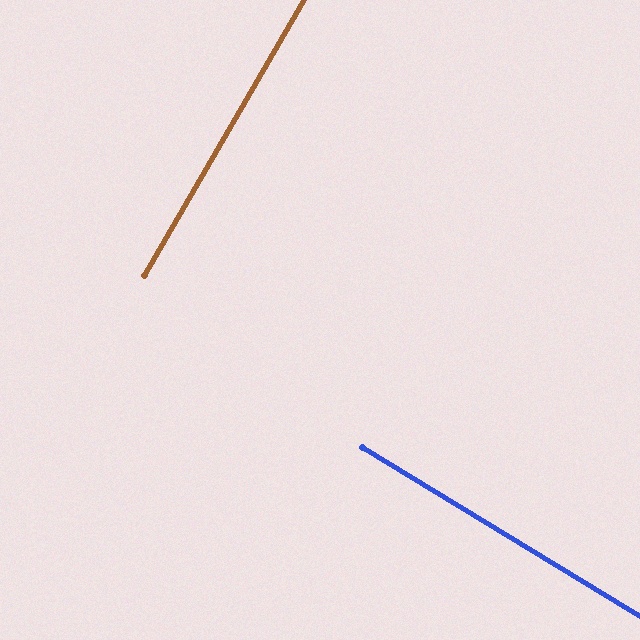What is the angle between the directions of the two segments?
Approximately 89 degrees.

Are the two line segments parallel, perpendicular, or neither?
Perpendicular — they meet at approximately 89°.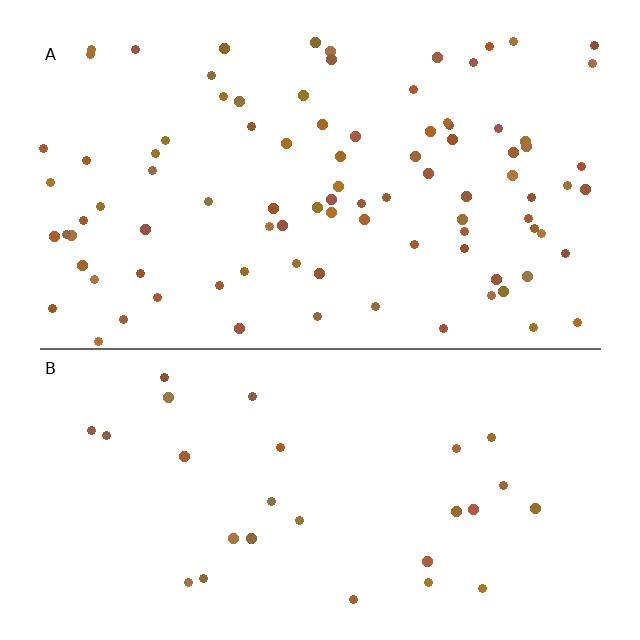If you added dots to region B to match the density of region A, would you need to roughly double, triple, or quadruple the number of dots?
Approximately triple.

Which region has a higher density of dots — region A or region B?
A (the top).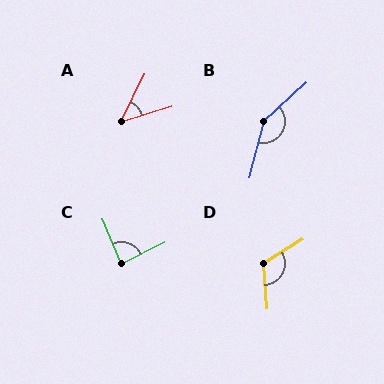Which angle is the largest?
B, at approximately 146 degrees.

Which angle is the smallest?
A, at approximately 46 degrees.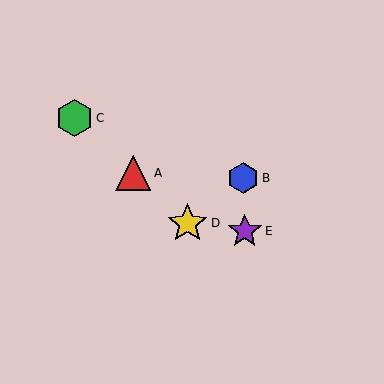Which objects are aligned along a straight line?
Objects A, C, D are aligned along a straight line.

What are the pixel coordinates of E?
Object E is at (245, 231).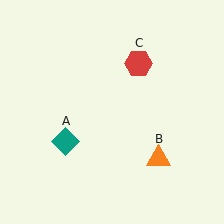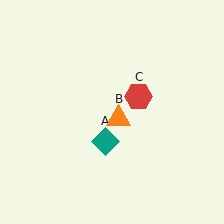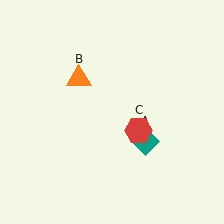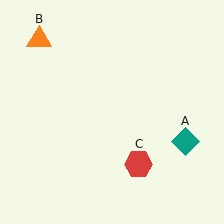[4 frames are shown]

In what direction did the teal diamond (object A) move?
The teal diamond (object A) moved right.